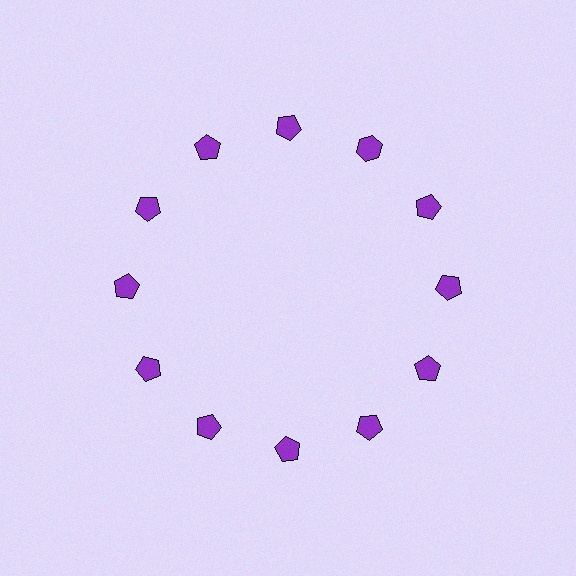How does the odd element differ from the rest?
It has a different shape: hexagon instead of pentagon.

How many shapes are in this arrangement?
There are 12 shapes arranged in a ring pattern.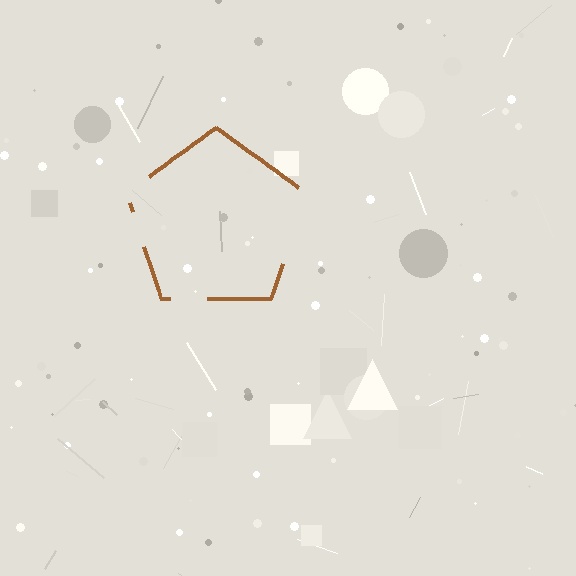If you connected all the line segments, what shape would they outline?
They would outline a pentagon.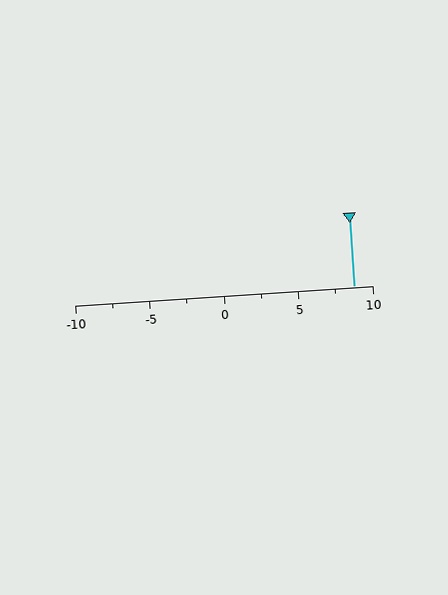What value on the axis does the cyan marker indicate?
The marker indicates approximately 8.8.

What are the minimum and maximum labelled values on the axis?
The axis runs from -10 to 10.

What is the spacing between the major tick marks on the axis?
The major ticks are spaced 5 apart.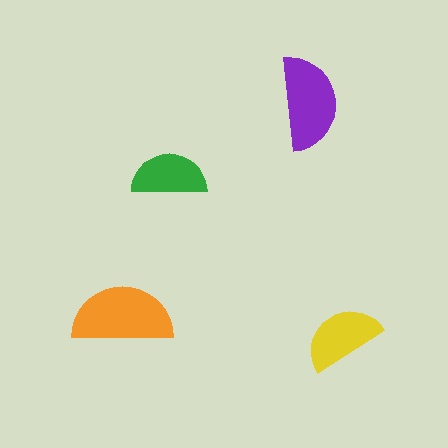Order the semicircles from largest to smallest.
the orange one, the purple one, the yellow one, the green one.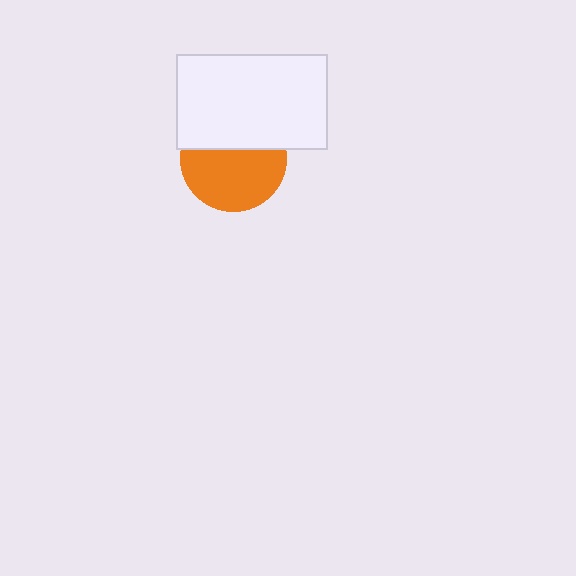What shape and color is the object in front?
The object in front is a white rectangle.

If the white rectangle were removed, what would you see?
You would see the complete orange circle.